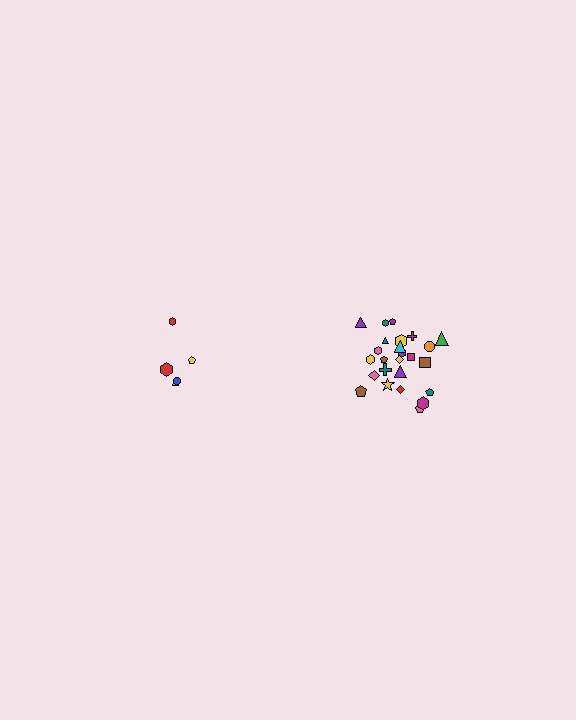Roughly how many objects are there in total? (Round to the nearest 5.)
Roughly 30 objects in total.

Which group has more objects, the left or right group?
The right group.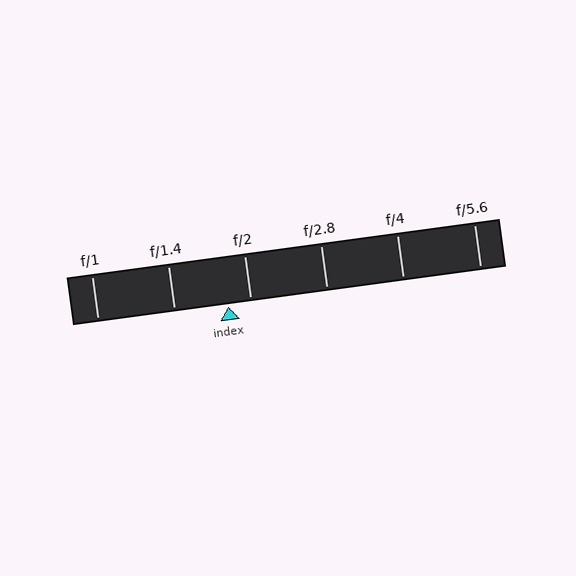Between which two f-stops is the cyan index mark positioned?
The index mark is between f/1.4 and f/2.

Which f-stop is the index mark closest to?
The index mark is closest to f/2.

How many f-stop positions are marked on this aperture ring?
There are 6 f-stop positions marked.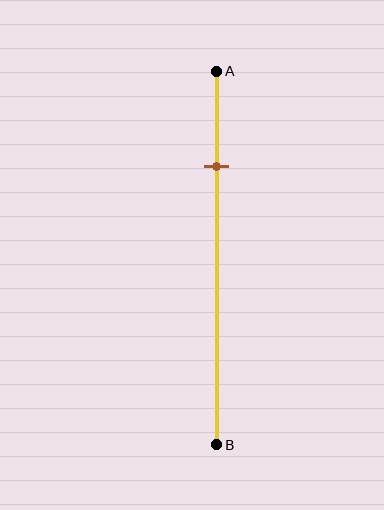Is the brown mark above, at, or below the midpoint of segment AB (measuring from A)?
The brown mark is above the midpoint of segment AB.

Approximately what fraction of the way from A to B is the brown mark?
The brown mark is approximately 25% of the way from A to B.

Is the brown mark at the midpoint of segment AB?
No, the mark is at about 25% from A, not at the 50% midpoint.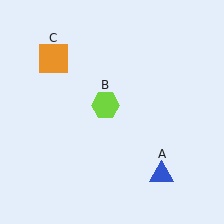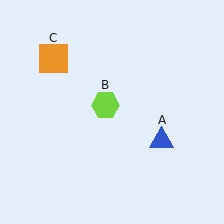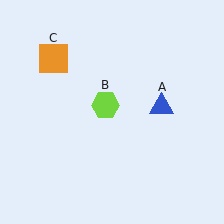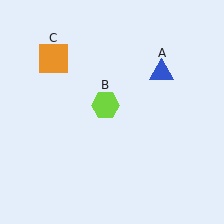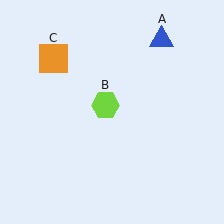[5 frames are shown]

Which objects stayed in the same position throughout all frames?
Lime hexagon (object B) and orange square (object C) remained stationary.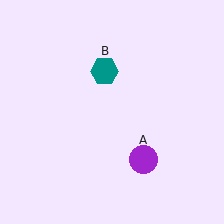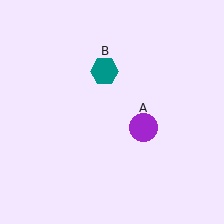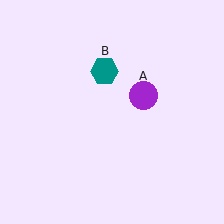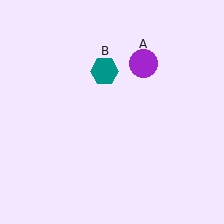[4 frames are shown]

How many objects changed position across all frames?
1 object changed position: purple circle (object A).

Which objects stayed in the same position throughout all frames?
Teal hexagon (object B) remained stationary.